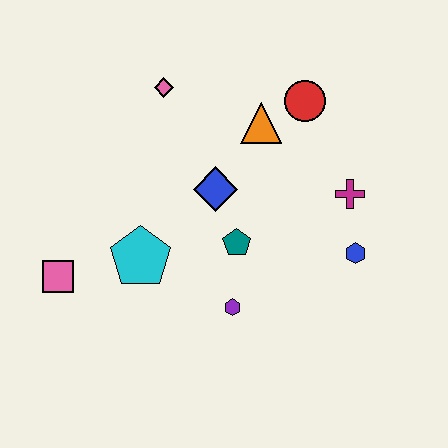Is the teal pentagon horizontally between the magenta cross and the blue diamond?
Yes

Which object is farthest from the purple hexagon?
The pink diamond is farthest from the purple hexagon.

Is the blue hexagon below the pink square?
No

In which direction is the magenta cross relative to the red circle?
The magenta cross is below the red circle.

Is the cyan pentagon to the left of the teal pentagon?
Yes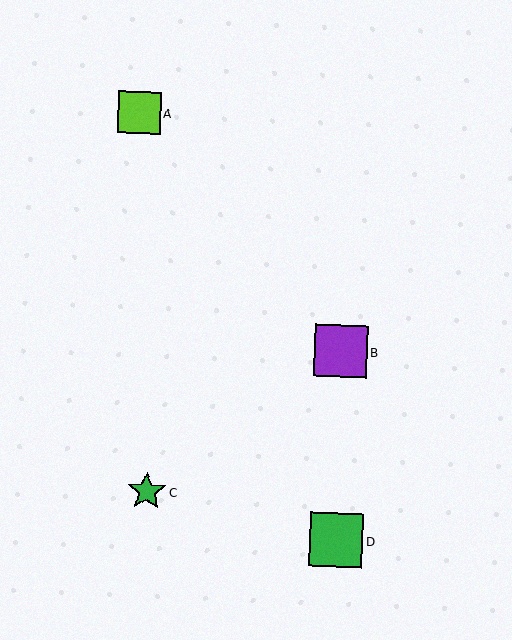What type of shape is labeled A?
Shape A is a lime square.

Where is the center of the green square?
The center of the green square is at (336, 540).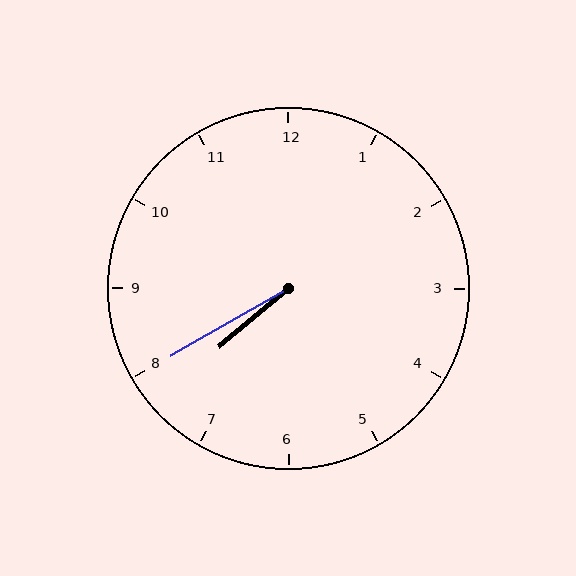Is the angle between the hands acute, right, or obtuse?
It is acute.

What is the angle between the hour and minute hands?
Approximately 10 degrees.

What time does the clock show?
7:40.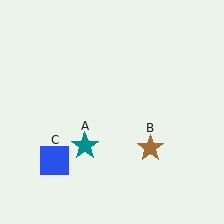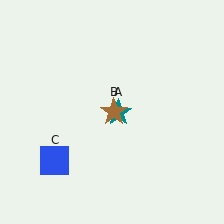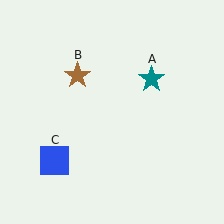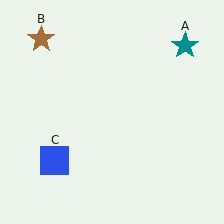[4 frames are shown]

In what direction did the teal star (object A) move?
The teal star (object A) moved up and to the right.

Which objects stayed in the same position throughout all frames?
Blue square (object C) remained stationary.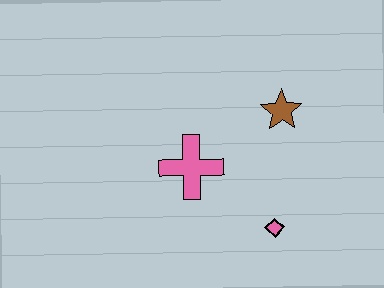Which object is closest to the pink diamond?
The pink cross is closest to the pink diamond.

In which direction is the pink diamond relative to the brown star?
The pink diamond is below the brown star.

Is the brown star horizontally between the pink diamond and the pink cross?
No